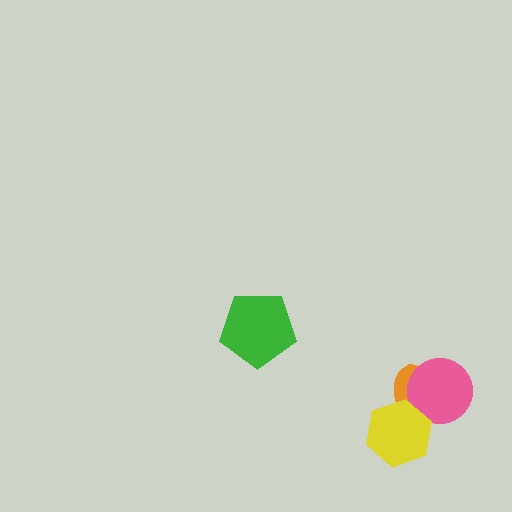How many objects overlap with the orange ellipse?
2 objects overlap with the orange ellipse.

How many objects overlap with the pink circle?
2 objects overlap with the pink circle.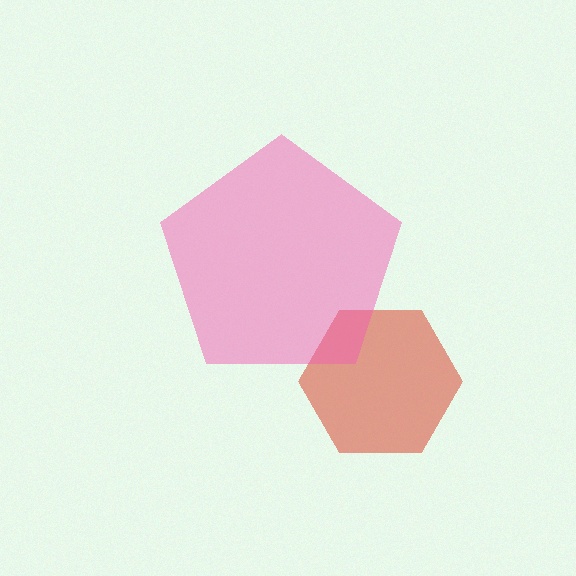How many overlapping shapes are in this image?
There are 2 overlapping shapes in the image.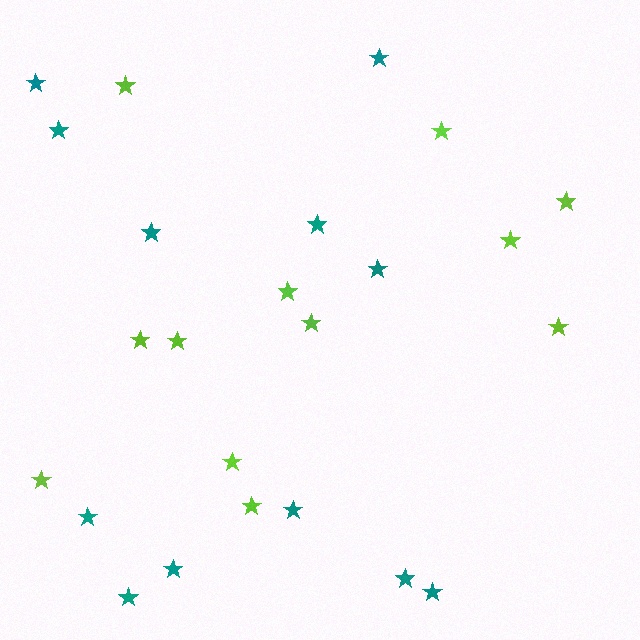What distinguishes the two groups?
There are 2 groups: one group of teal stars (12) and one group of lime stars (12).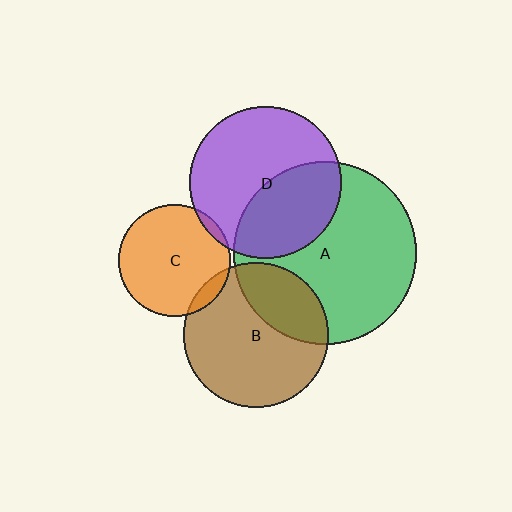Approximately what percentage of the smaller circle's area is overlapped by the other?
Approximately 40%.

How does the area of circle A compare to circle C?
Approximately 2.7 times.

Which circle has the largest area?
Circle A (green).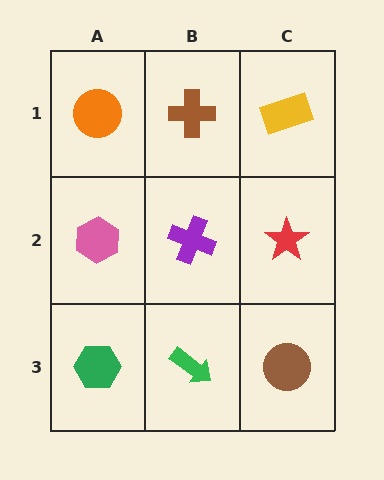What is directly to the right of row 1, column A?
A brown cross.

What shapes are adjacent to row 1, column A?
A pink hexagon (row 2, column A), a brown cross (row 1, column B).